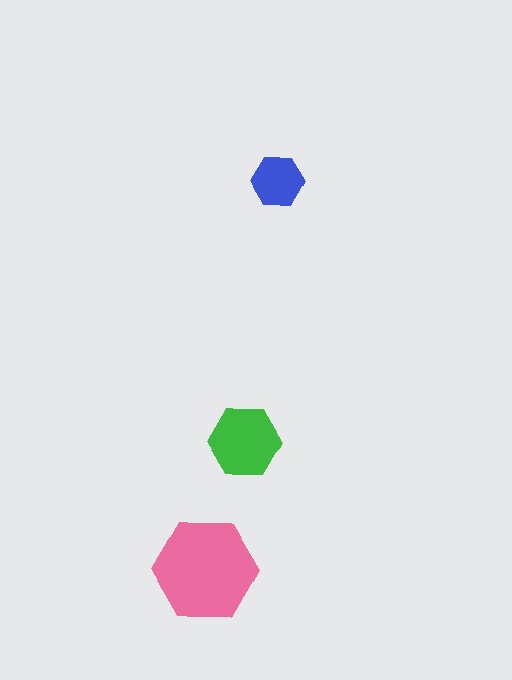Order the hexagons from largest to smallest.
the pink one, the green one, the blue one.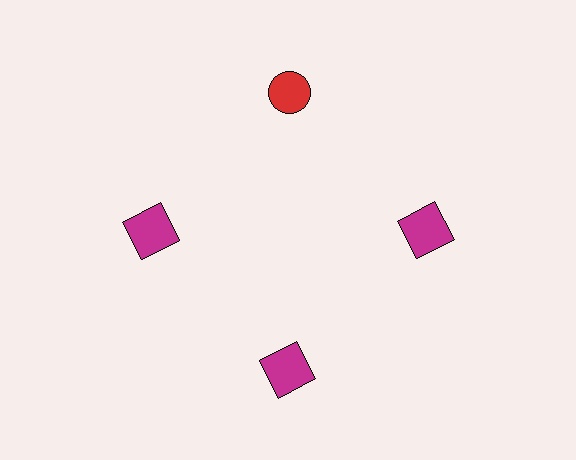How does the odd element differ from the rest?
It differs in both color (red instead of magenta) and shape (circle instead of square).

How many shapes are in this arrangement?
There are 4 shapes arranged in a ring pattern.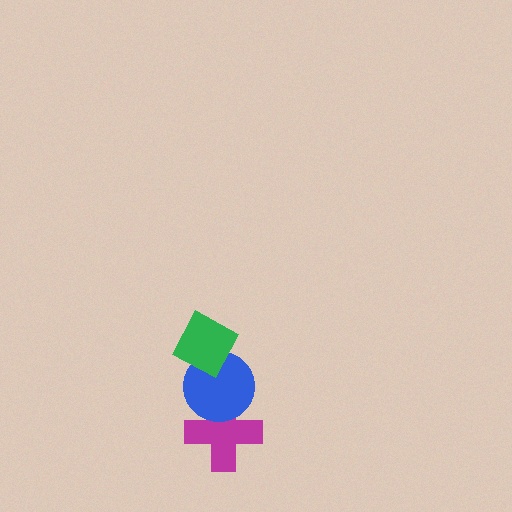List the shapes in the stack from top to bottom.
From top to bottom: the green diamond, the blue circle, the magenta cross.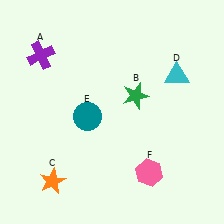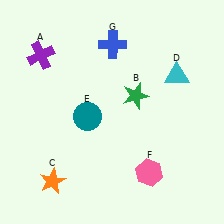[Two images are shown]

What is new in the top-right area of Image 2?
A blue cross (G) was added in the top-right area of Image 2.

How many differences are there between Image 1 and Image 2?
There is 1 difference between the two images.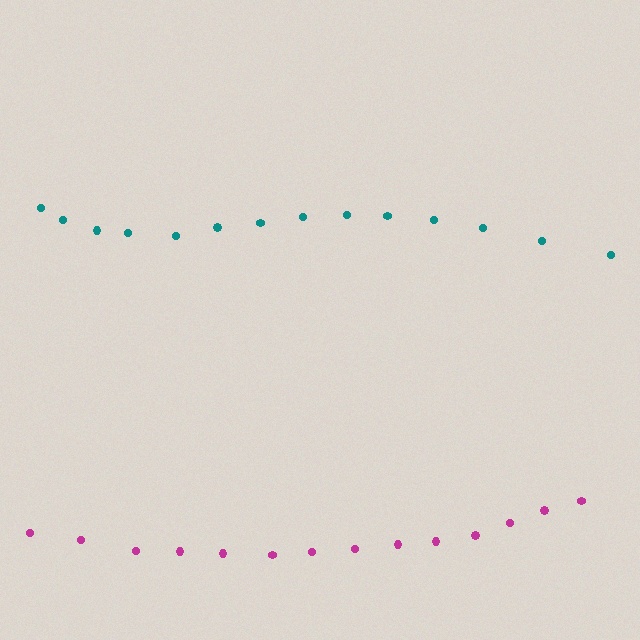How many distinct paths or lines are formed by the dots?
There are 2 distinct paths.